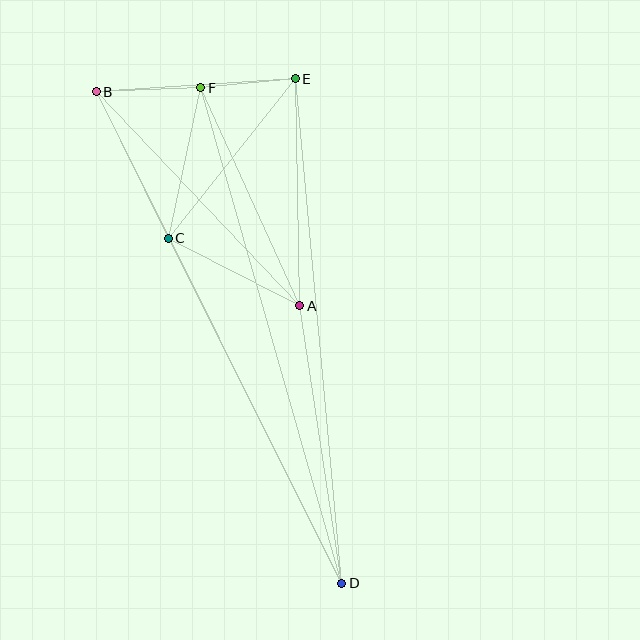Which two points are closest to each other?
Points E and F are closest to each other.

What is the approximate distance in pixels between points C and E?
The distance between C and E is approximately 204 pixels.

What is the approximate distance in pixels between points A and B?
The distance between A and B is approximately 295 pixels.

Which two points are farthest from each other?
Points B and D are farthest from each other.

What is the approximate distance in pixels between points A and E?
The distance between A and E is approximately 227 pixels.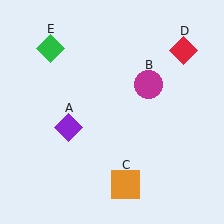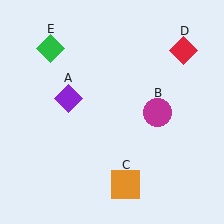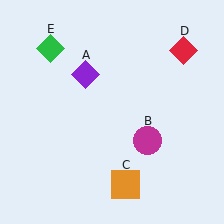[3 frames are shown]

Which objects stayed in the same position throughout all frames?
Orange square (object C) and red diamond (object D) and green diamond (object E) remained stationary.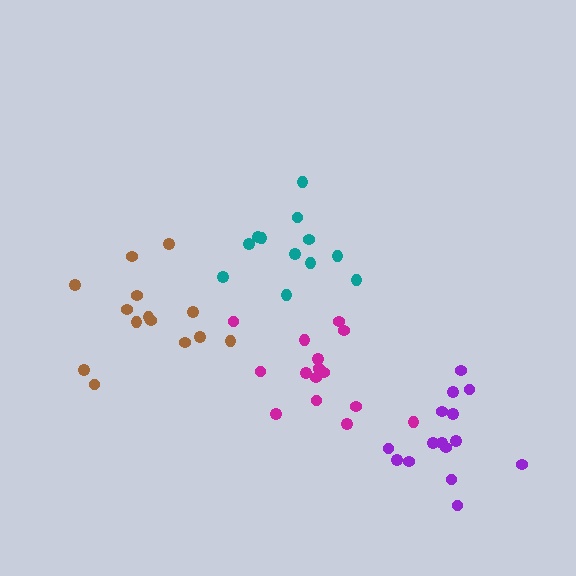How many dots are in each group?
Group 1: 14 dots, Group 2: 12 dots, Group 3: 15 dots, Group 4: 15 dots (56 total).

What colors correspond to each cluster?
The clusters are colored: brown, teal, purple, magenta.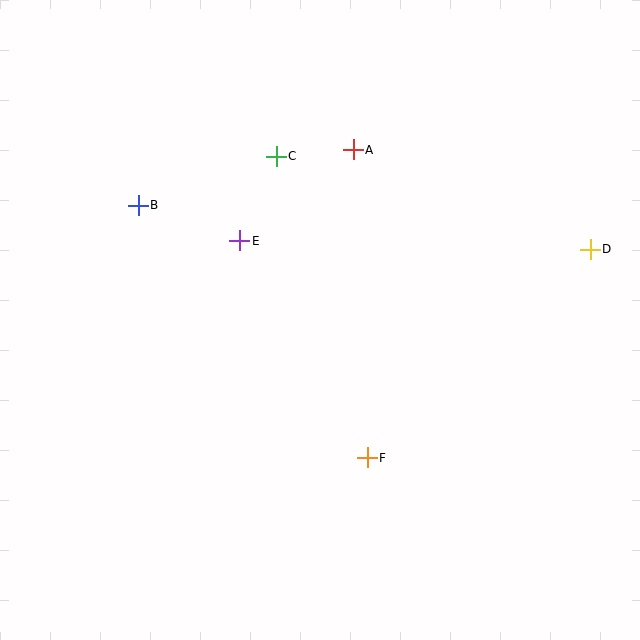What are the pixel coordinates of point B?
Point B is at (138, 205).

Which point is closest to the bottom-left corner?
Point F is closest to the bottom-left corner.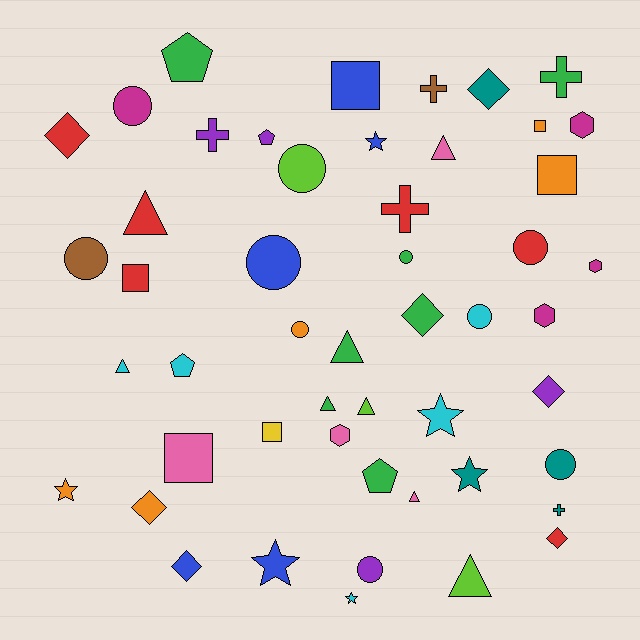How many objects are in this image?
There are 50 objects.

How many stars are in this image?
There are 6 stars.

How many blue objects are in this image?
There are 5 blue objects.